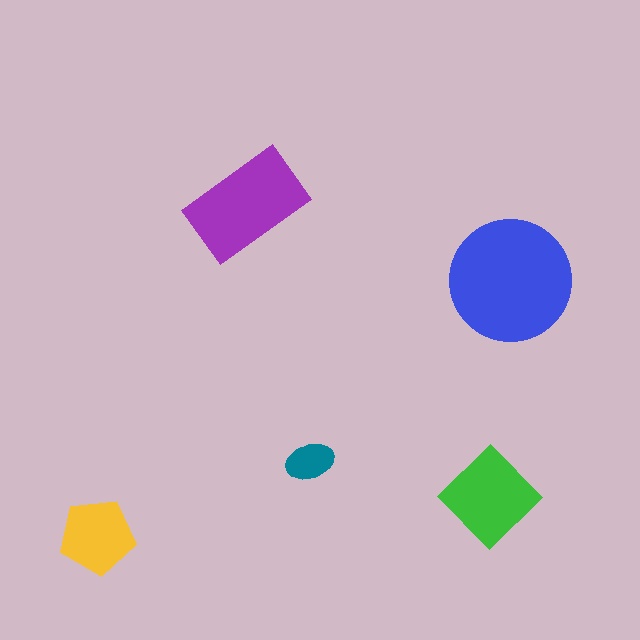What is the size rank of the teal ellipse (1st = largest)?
5th.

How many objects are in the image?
There are 5 objects in the image.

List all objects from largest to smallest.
The blue circle, the purple rectangle, the green diamond, the yellow pentagon, the teal ellipse.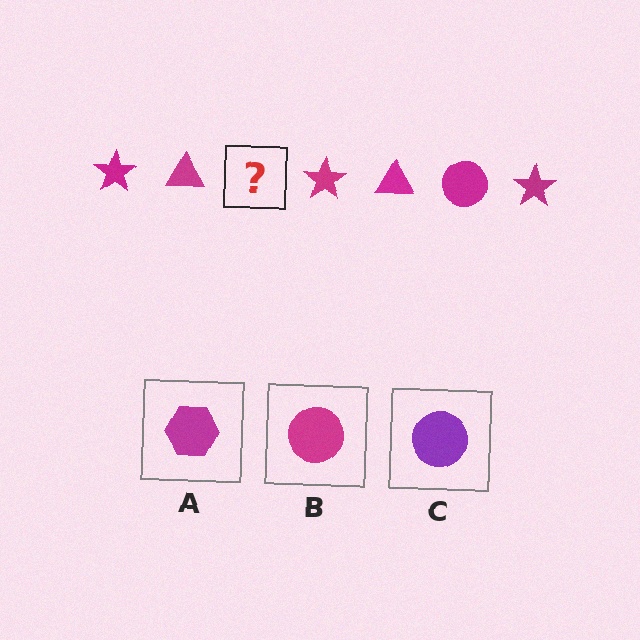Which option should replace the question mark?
Option B.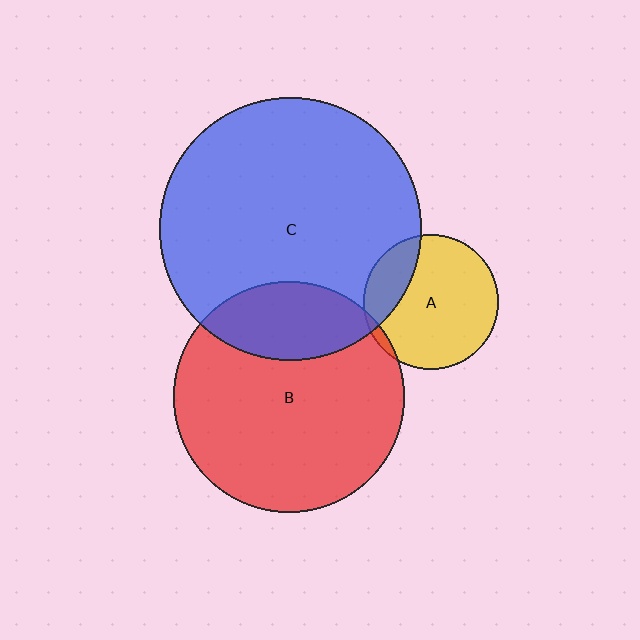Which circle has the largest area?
Circle C (blue).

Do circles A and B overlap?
Yes.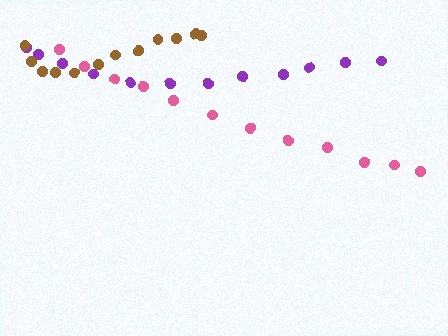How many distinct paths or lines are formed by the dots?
There are 3 distinct paths.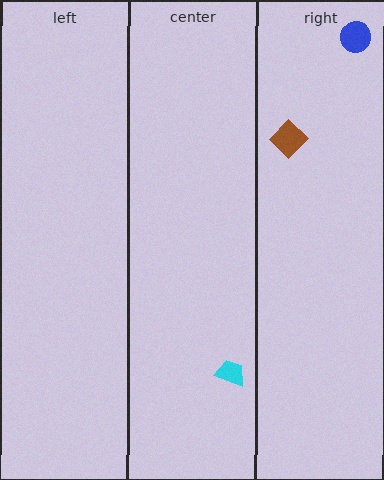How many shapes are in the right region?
2.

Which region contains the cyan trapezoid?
The center region.